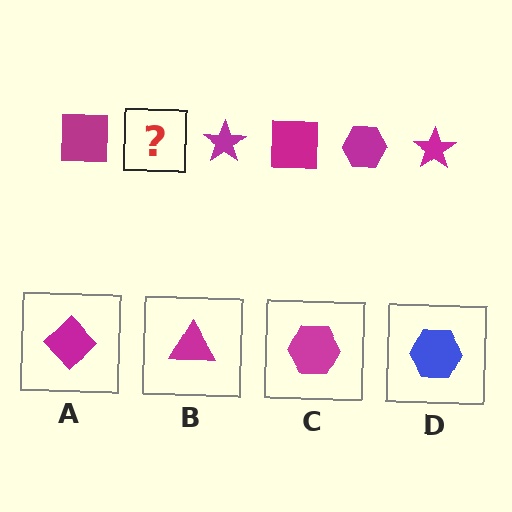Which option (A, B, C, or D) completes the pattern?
C.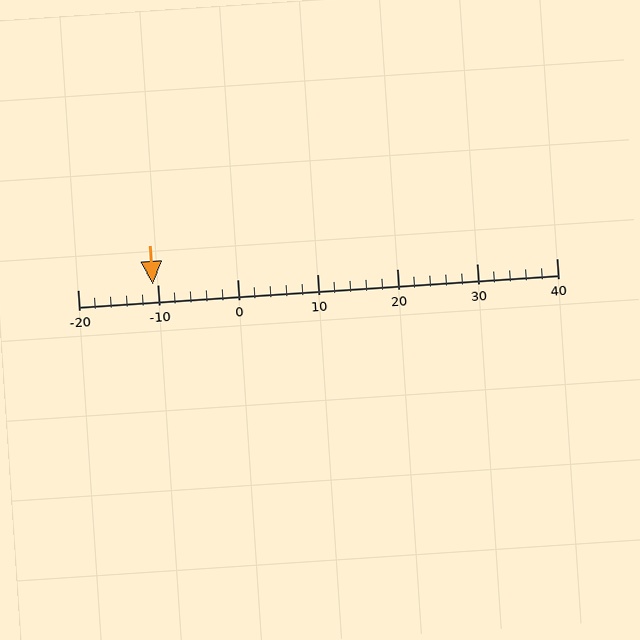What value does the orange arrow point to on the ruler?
The orange arrow points to approximately -11.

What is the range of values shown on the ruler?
The ruler shows values from -20 to 40.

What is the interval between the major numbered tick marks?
The major tick marks are spaced 10 units apart.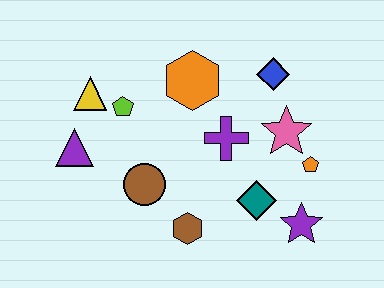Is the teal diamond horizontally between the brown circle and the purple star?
Yes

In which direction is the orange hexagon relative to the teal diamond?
The orange hexagon is above the teal diamond.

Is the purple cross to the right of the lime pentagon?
Yes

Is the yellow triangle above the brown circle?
Yes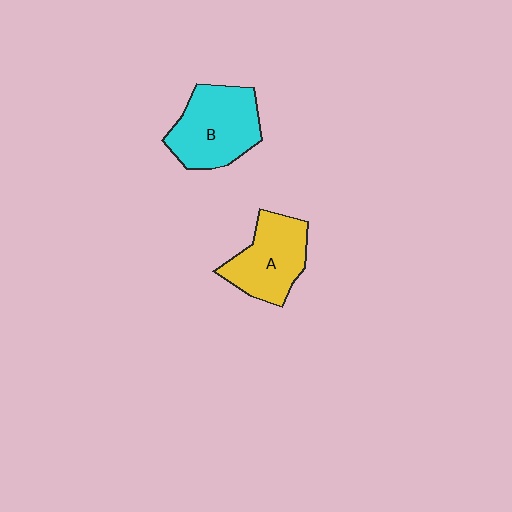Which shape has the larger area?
Shape B (cyan).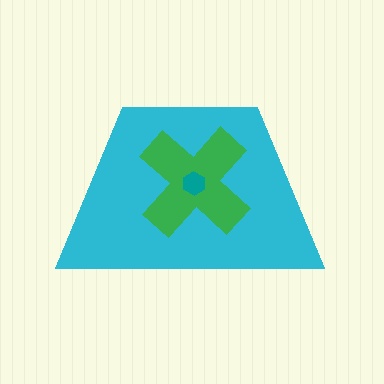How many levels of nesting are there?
3.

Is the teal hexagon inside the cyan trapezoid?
Yes.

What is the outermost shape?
The cyan trapezoid.